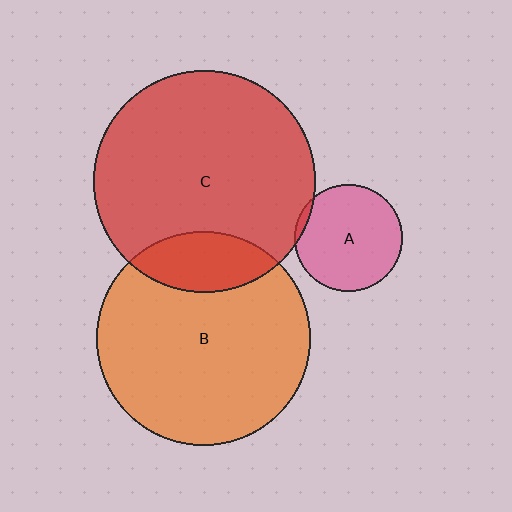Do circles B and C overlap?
Yes.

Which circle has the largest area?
Circle C (red).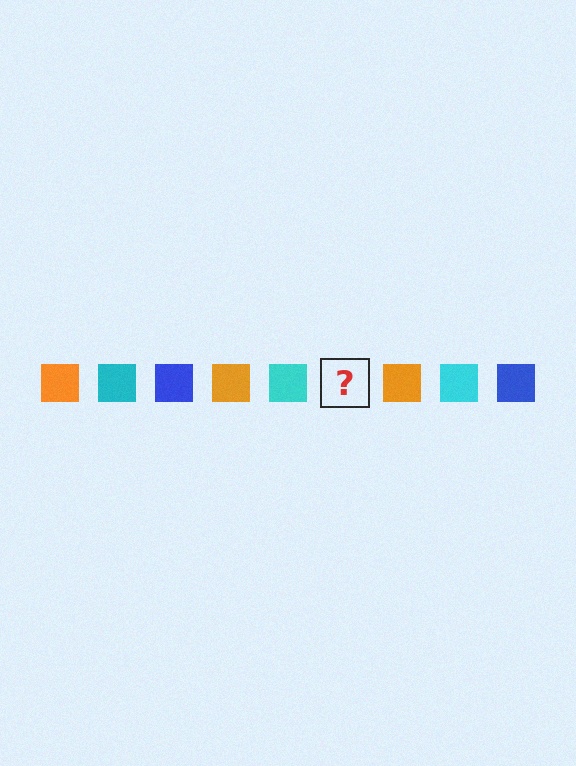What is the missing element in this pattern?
The missing element is a blue square.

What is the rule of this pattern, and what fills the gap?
The rule is that the pattern cycles through orange, cyan, blue squares. The gap should be filled with a blue square.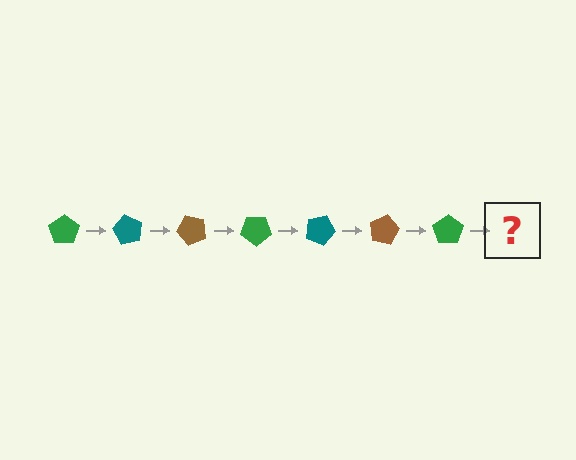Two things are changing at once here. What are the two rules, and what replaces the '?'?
The two rules are that it rotates 60 degrees each step and the color cycles through green, teal, and brown. The '?' should be a teal pentagon, rotated 420 degrees from the start.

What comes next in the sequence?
The next element should be a teal pentagon, rotated 420 degrees from the start.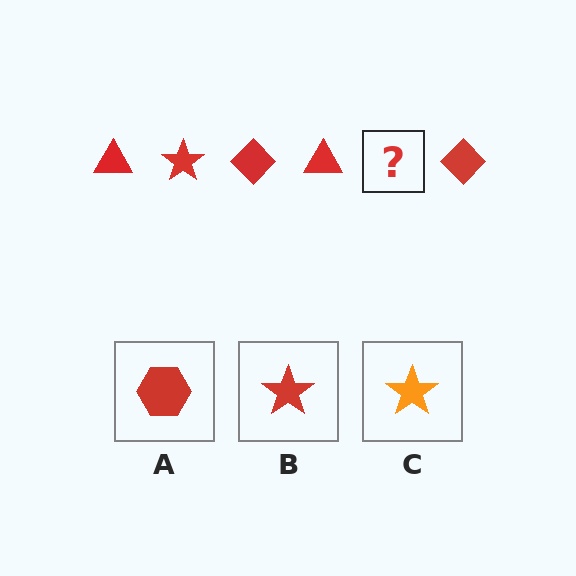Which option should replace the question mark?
Option B.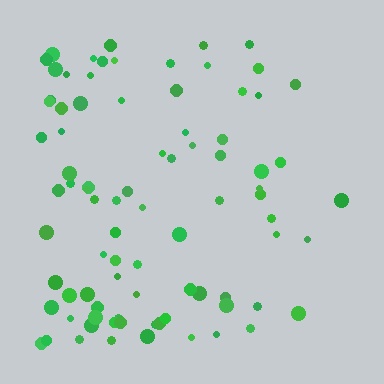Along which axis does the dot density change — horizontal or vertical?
Horizontal.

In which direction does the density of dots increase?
From right to left, with the left side densest.